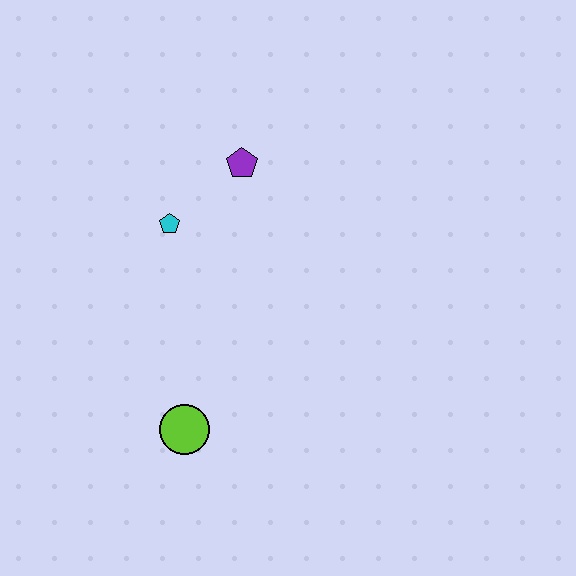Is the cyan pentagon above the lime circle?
Yes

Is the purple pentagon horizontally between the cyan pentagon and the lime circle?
No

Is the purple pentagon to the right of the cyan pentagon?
Yes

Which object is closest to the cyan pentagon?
The purple pentagon is closest to the cyan pentagon.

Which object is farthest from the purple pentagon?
The lime circle is farthest from the purple pentagon.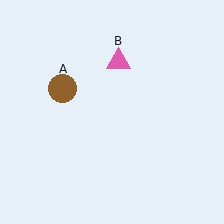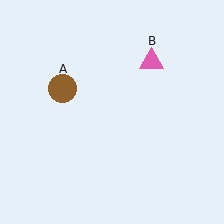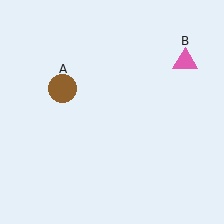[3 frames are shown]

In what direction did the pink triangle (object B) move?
The pink triangle (object B) moved right.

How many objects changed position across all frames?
1 object changed position: pink triangle (object B).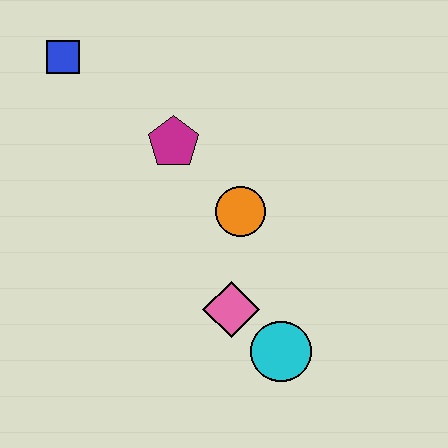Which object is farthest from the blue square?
The cyan circle is farthest from the blue square.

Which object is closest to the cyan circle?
The pink diamond is closest to the cyan circle.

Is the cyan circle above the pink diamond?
No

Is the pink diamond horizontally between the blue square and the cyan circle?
Yes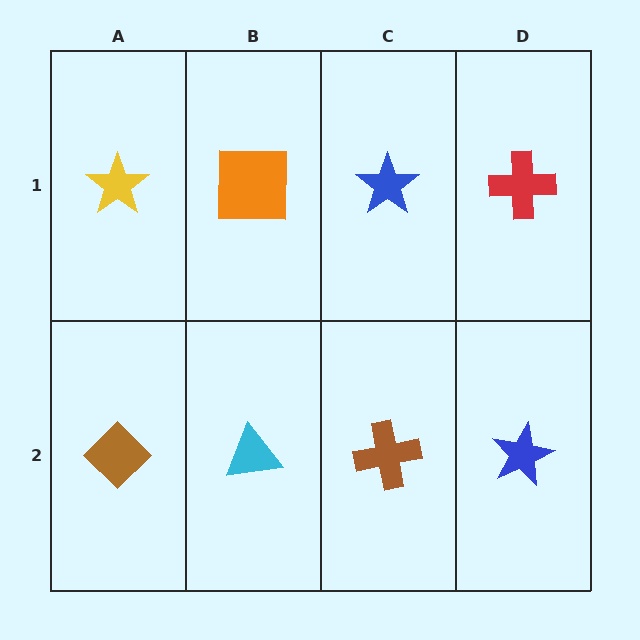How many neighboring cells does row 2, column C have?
3.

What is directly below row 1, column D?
A blue star.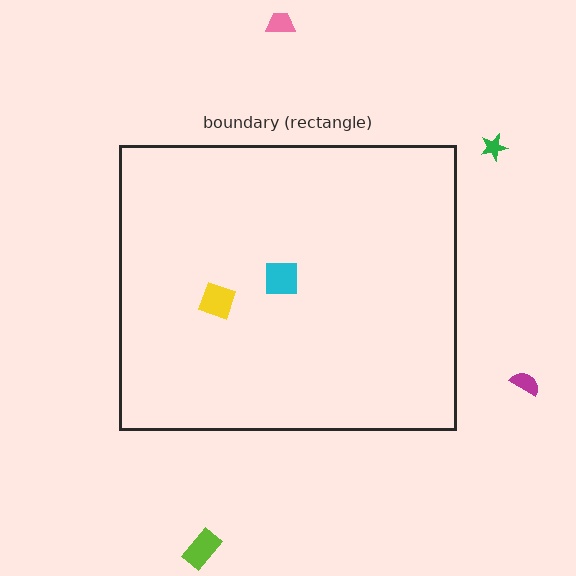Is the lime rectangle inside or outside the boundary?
Outside.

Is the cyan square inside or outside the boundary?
Inside.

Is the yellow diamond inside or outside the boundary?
Inside.